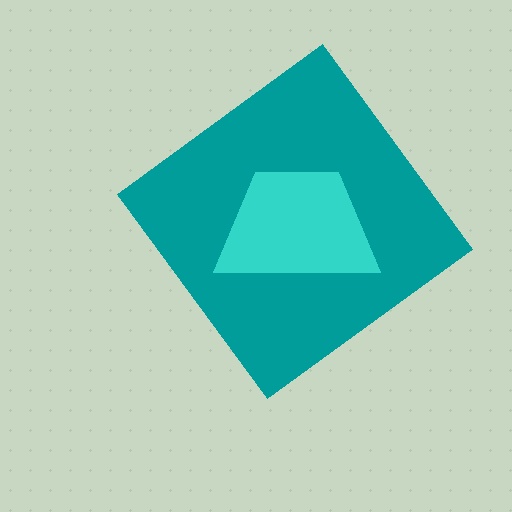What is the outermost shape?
The teal diamond.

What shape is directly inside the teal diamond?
The cyan trapezoid.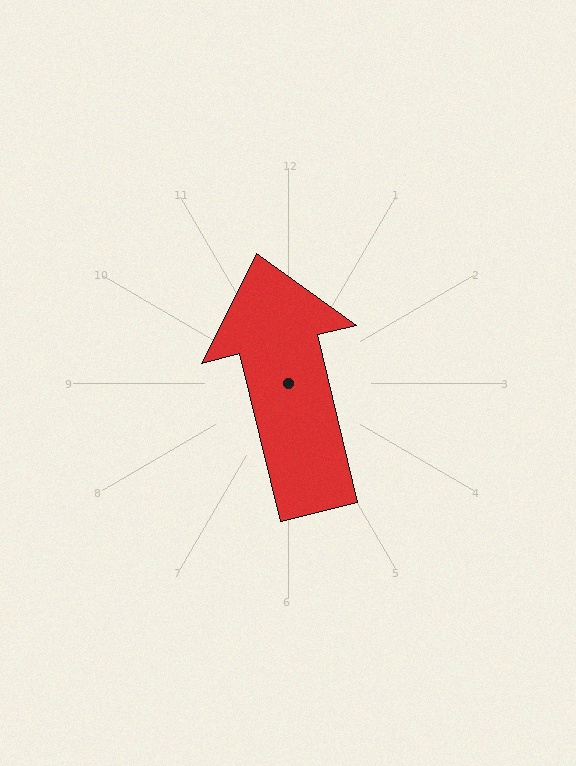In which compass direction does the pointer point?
North.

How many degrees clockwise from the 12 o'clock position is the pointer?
Approximately 346 degrees.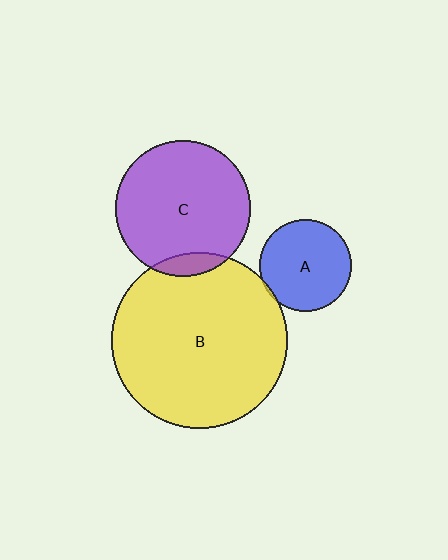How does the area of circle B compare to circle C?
Approximately 1.7 times.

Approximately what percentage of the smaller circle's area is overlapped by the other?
Approximately 10%.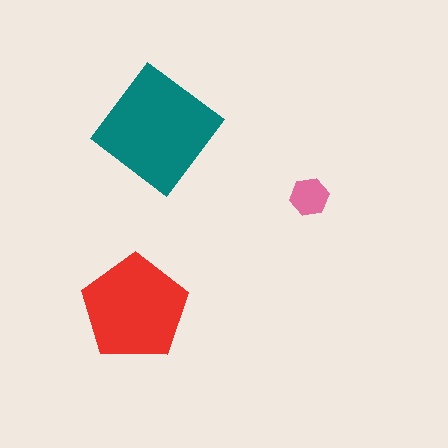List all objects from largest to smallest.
The teal diamond, the red pentagon, the pink hexagon.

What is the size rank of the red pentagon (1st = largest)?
2nd.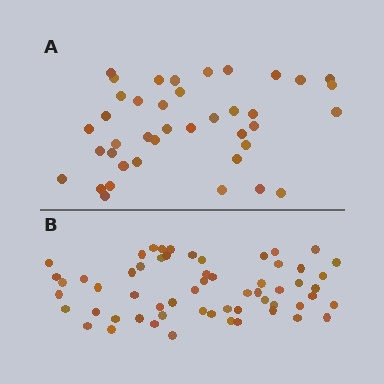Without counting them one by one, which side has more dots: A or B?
Region B (the bottom region) has more dots.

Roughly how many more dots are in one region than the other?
Region B has approximately 20 more dots than region A.